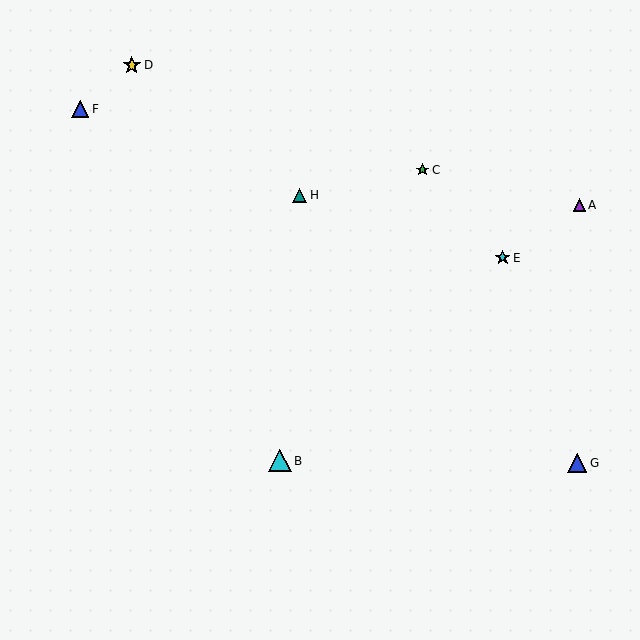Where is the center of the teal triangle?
The center of the teal triangle is at (300, 195).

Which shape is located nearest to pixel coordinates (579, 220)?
The purple triangle (labeled A) at (579, 205) is nearest to that location.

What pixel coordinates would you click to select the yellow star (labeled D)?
Click at (132, 65) to select the yellow star D.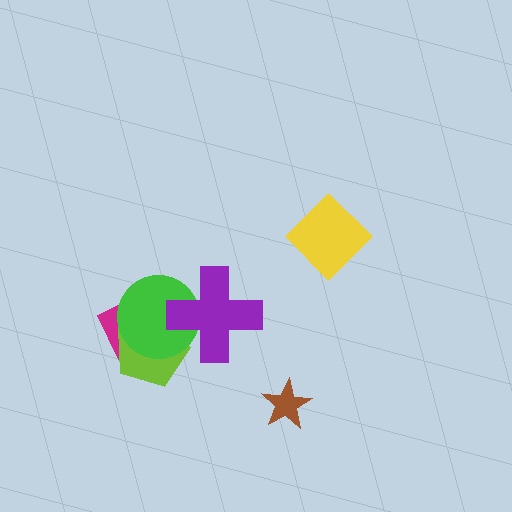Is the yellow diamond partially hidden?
No, no other shape covers it.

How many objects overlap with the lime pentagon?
3 objects overlap with the lime pentagon.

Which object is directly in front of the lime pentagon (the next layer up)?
The green circle is directly in front of the lime pentagon.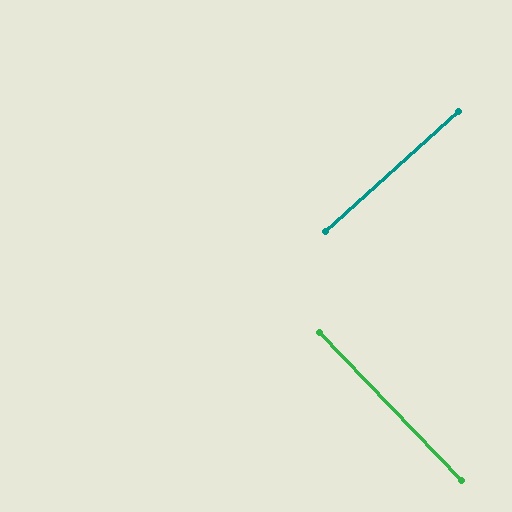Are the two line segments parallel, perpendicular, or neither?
Perpendicular — they meet at approximately 88°.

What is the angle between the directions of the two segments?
Approximately 88 degrees.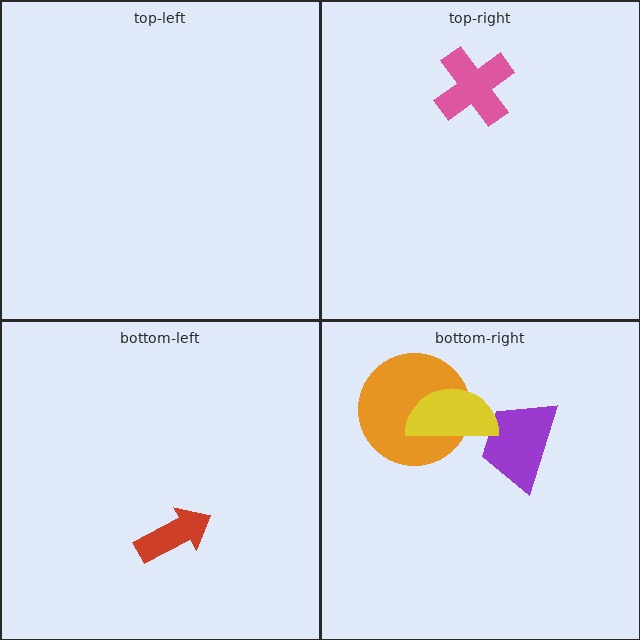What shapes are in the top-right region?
The pink cross.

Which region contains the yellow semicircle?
The bottom-right region.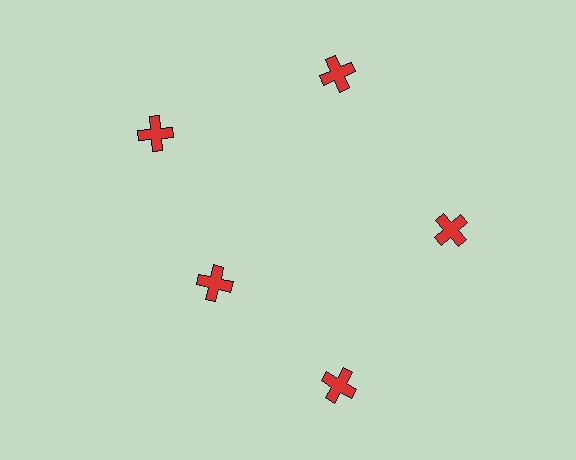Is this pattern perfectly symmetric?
No. The 5 red crosses are arranged in a ring, but one element near the 8 o'clock position is pulled inward toward the center, breaking the 5-fold rotational symmetry.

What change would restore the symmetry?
The symmetry would be restored by moving it outward, back onto the ring so that all 5 crosses sit at equal angles and equal distance from the center.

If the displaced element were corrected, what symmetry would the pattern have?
It would have 5-fold rotational symmetry — the pattern would map onto itself every 72 degrees.